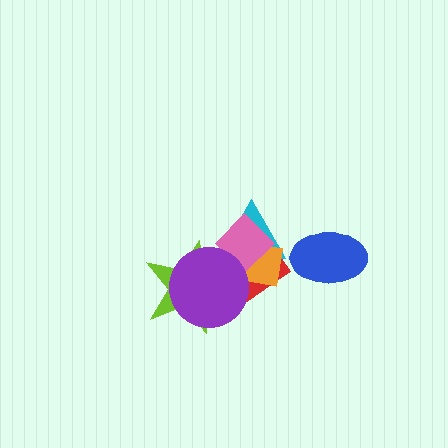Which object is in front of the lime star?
The purple circle is in front of the lime star.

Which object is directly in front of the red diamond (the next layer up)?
The cyan triangle is directly in front of the red diamond.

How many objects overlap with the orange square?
4 objects overlap with the orange square.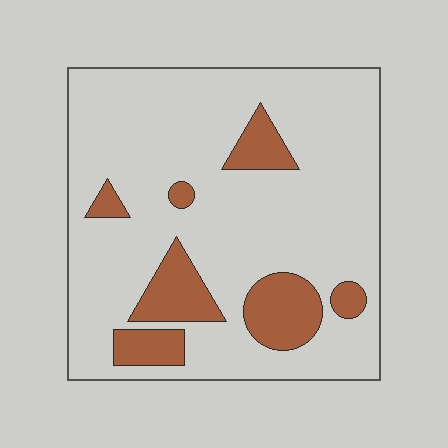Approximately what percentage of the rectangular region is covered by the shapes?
Approximately 20%.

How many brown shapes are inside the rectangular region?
7.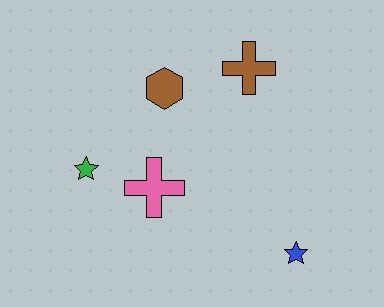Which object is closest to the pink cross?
The green star is closest to the pink cross.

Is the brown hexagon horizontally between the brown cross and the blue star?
No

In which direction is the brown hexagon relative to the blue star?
The brown hexagon is above the blue star.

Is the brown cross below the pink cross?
No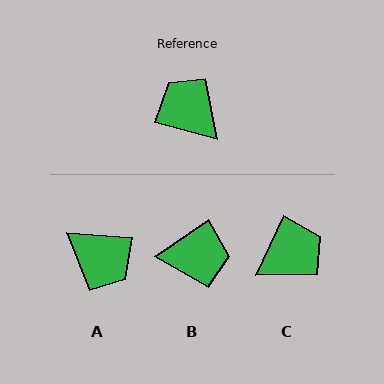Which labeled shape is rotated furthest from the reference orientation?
A, about 169 degrees away.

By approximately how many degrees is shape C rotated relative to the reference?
Approximately 100 degrees clockwise.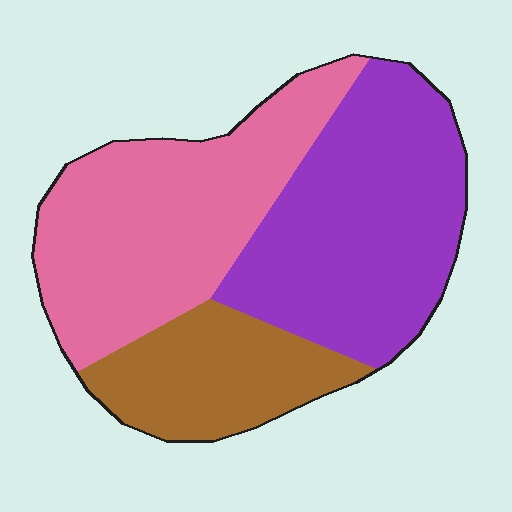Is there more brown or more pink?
Pink.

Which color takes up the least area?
Brown, at roughly 20%.